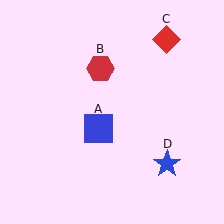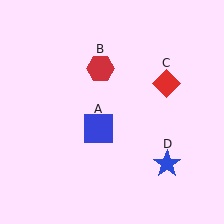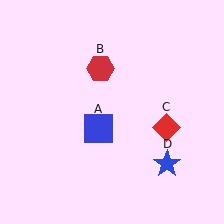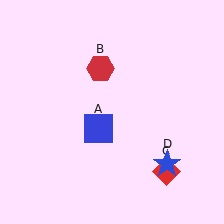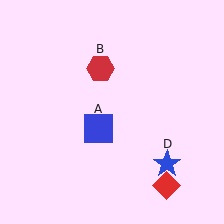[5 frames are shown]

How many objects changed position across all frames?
1 object changed position: red diamond (object C).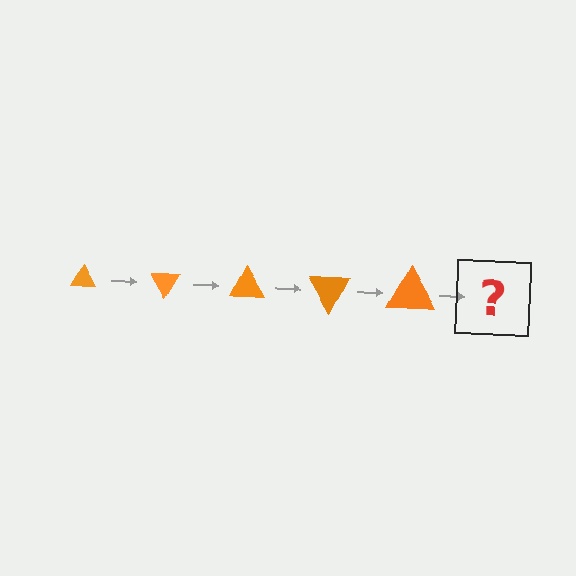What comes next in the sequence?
The next element should be a triangle, larger than the previous one and rotated 300 degrees from the start.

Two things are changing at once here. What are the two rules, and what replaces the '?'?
The two rules are that the triangle grows larger each step and it rotates 60 degrees each step. The '?' should be a triangle, larger than the previous one and rotated 300 degrees from the start.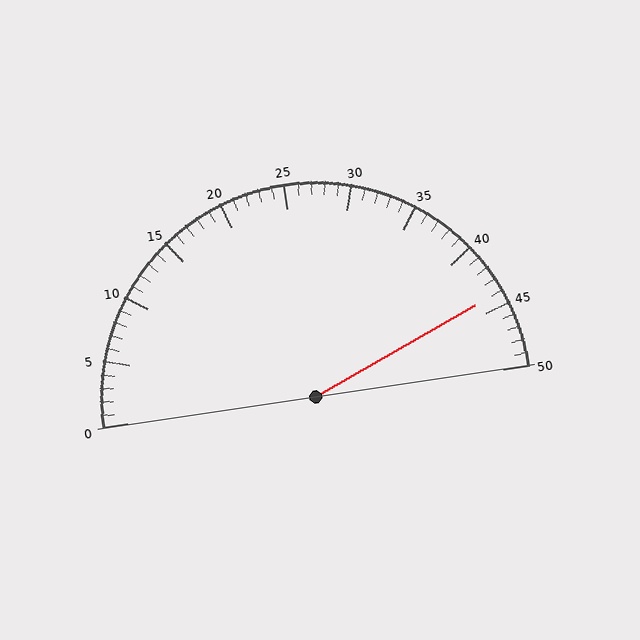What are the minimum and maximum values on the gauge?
The gauge ranges from 0 to 50.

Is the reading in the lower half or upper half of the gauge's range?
The reading is in the upper half of the range (0 to 50).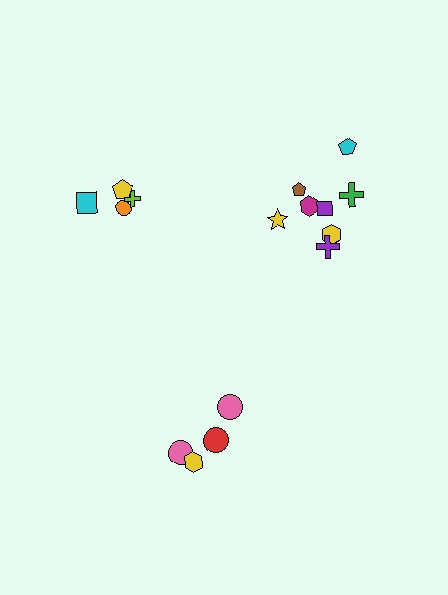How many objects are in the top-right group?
There are 8 objects.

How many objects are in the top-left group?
There are 4 objects.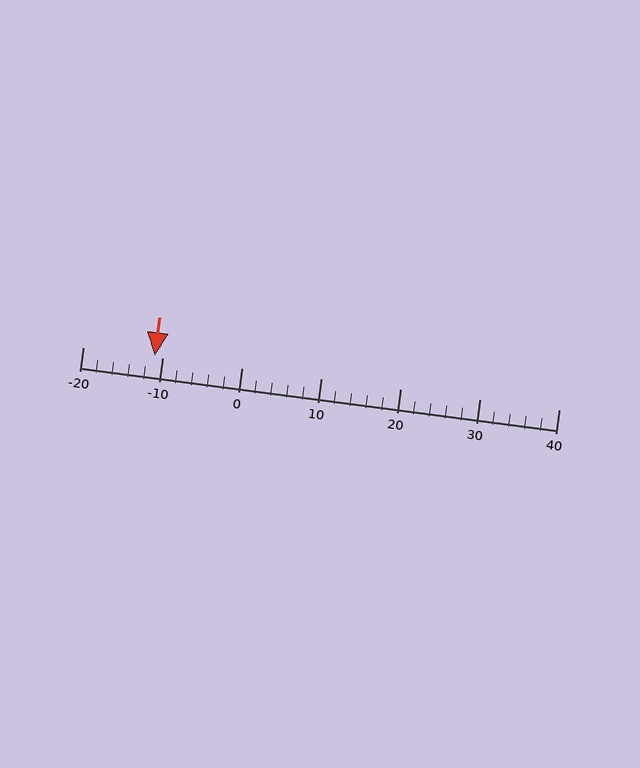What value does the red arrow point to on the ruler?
The red arrow points to approximately -11.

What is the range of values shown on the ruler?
The ruler shows values from -20 to 40.